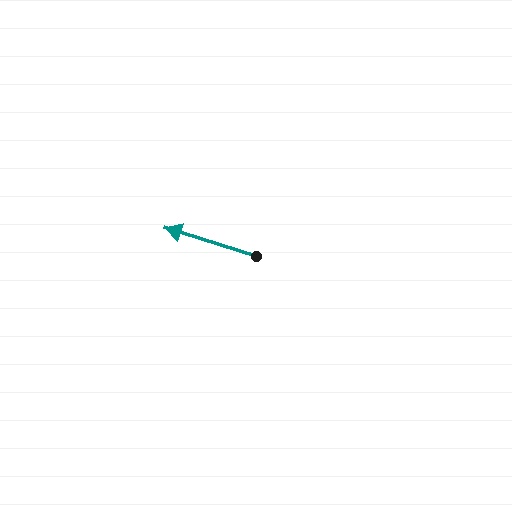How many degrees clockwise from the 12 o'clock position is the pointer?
Approximately 287 degrees.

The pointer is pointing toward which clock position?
Roughly 10 o'clock.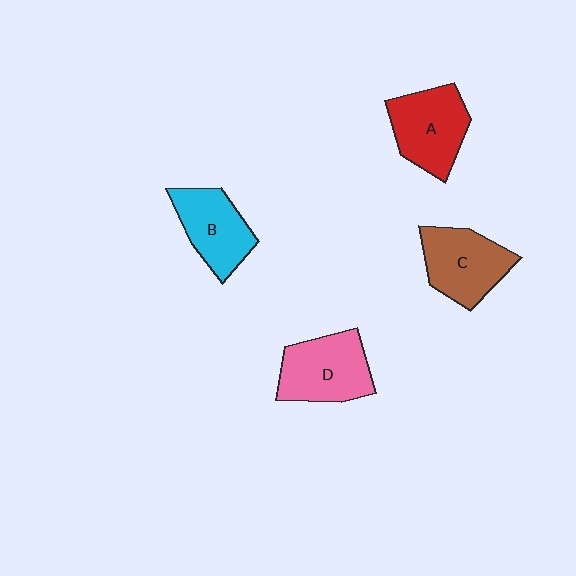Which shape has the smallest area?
Shape B (cyan).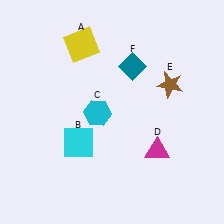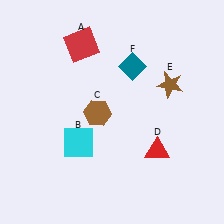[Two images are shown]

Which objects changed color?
A changed from yellow to red. C changed from cyan to brown. D changed from magenta to red.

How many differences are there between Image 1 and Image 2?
There are 3 differences between the two images.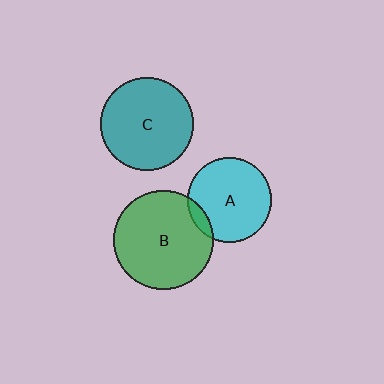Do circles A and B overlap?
Yes.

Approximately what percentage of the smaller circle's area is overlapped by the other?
Approximately 10%.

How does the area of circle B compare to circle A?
Approximately 1.4 times.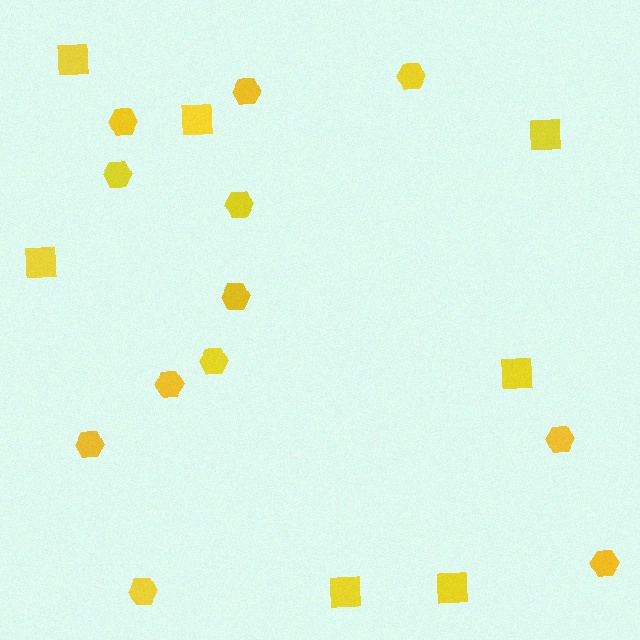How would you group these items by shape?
There are 2 groups: one group of squares (7) and one group of hexagons (12).